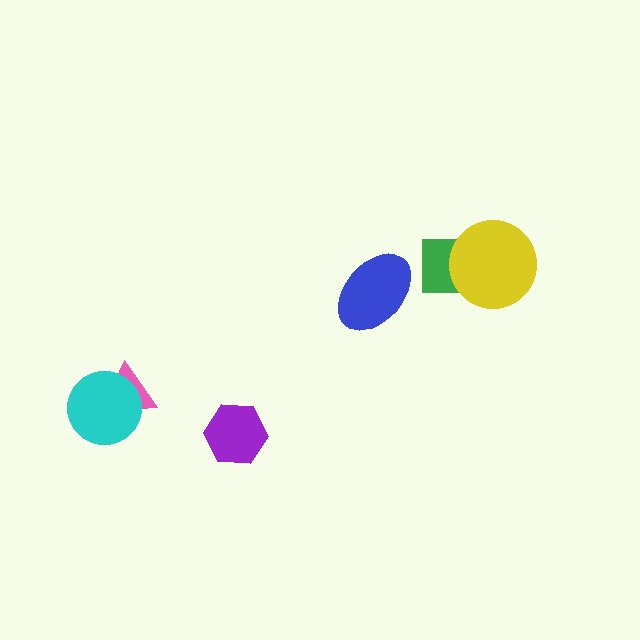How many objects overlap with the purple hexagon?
0 objects overlap with the purple hexagon.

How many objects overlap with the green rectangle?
1 object overlaps with the green rectangle.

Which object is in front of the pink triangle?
The cyan circle is in front of the pink triangle.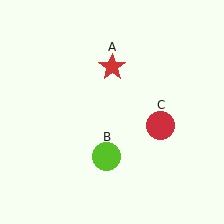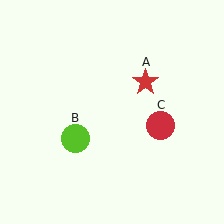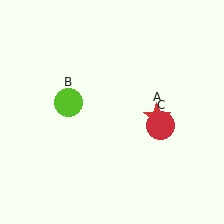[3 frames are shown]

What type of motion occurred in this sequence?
The red star (object A), lime circle (object B) rotated clockwise around the center of the scene.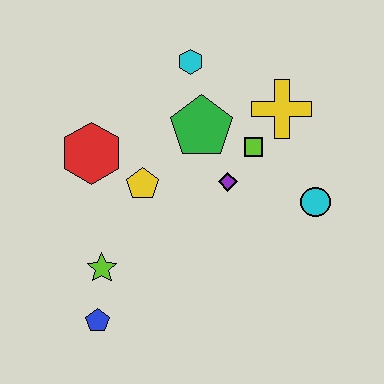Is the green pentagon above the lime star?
Yes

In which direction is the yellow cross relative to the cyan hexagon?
The yellow cross is to the right of the cyan hexagon.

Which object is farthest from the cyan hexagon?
The blue pentagon is farthest from the cyan hexagon.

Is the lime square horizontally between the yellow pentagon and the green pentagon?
No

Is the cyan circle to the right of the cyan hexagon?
Yes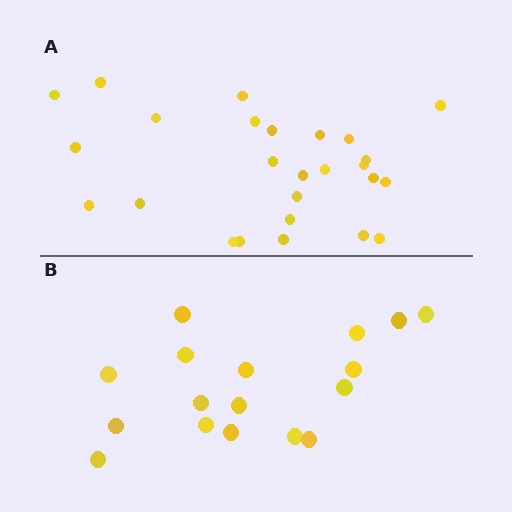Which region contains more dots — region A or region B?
Region A (the top region) has more dots.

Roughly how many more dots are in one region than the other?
Region A has roughly 8 or so more dots than region B.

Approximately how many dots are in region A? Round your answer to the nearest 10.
About 30 dots. (The exact count is 26, which rounds to 30.)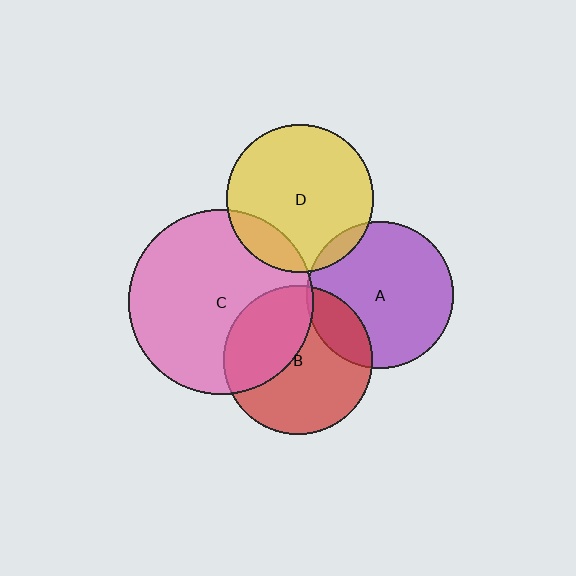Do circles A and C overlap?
Yes.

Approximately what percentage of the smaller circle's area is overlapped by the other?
Approximately 5%.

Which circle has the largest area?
Circle C (pink).